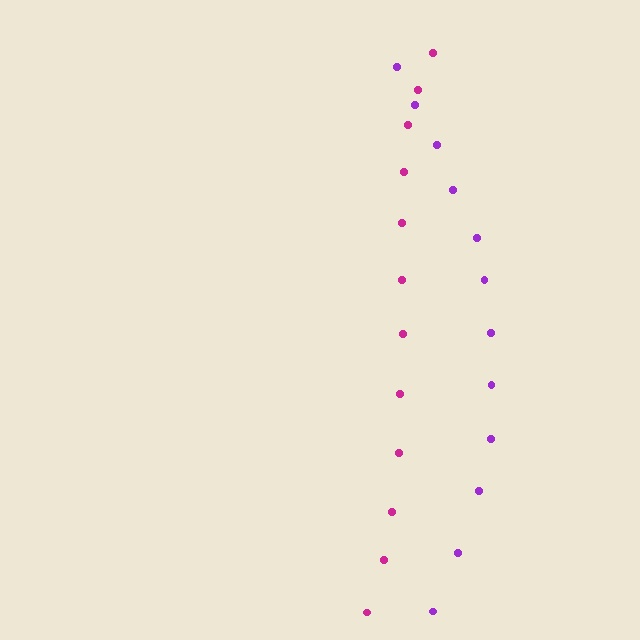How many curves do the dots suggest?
There are 2 distinct paths.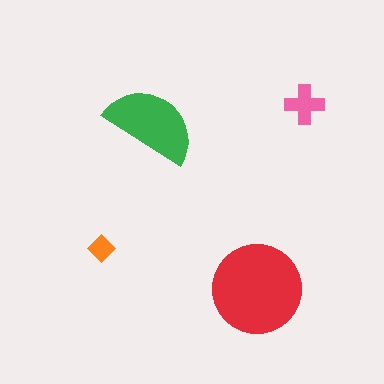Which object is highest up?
The pink cross is topmost.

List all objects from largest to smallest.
The red circle, the green semicircle, the pink cross, the orange diamond.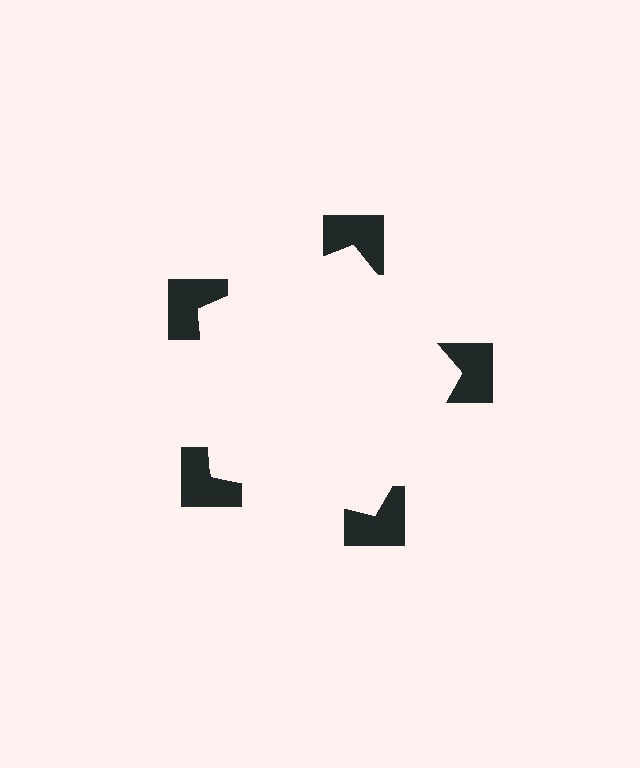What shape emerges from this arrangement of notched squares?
An illusory pentagon — its edges are inferred from the aligned wedge cuts in the notched squares, not physically drawn.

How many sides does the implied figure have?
5 sides.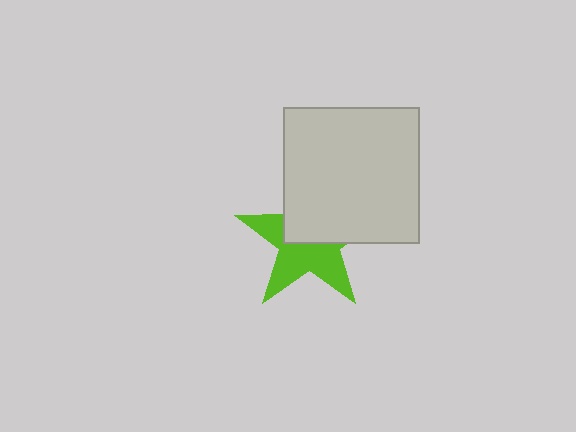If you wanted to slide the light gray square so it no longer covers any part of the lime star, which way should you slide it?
Slide it up — that is the most direct way to separate the two shapes.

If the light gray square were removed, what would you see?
You would see the complete lime star.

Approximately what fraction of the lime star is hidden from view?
Roughly 47% of the lime star is hidden behind the light gray square.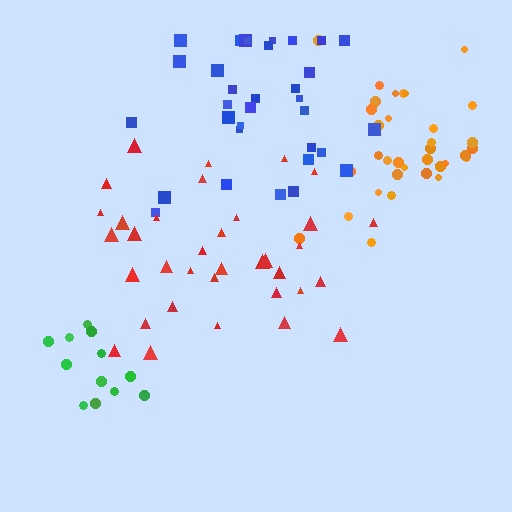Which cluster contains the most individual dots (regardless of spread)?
Blue (35).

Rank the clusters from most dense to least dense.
green, orange, red, blue.